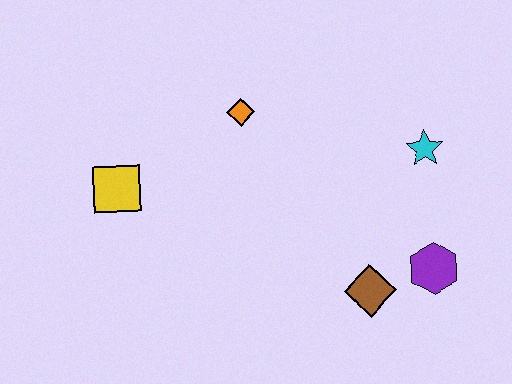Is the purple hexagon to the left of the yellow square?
No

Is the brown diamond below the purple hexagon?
Yes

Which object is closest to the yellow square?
The orange diamond is closest to the yellow square.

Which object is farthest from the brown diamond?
The yellow square is farthest from the brown diamond.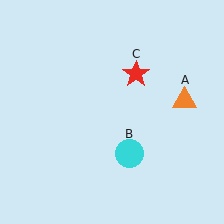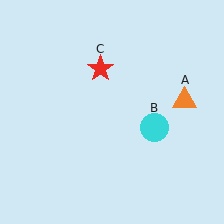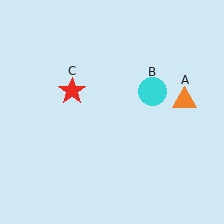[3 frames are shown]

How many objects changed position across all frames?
2 objects changed position: cyan circle (object B), red star (object C).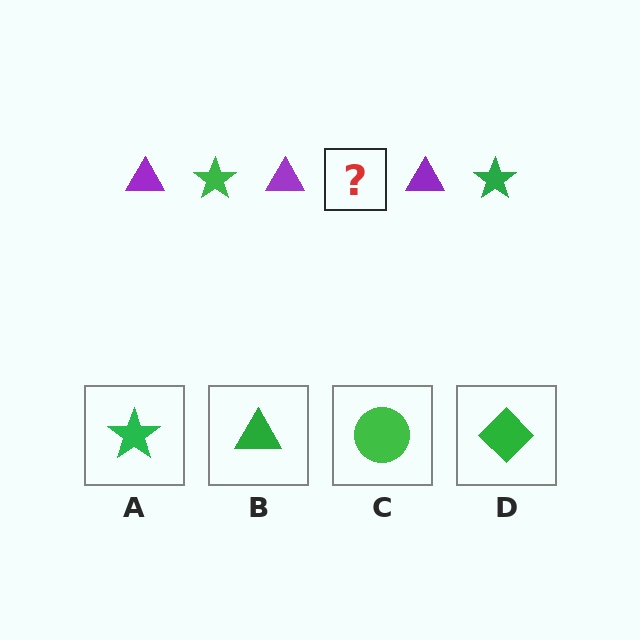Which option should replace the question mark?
Option A.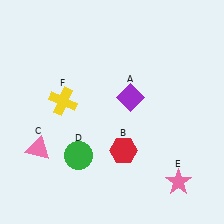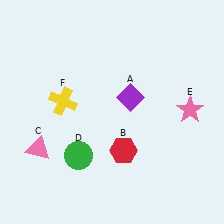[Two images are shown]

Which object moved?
The pink star (E) moved up.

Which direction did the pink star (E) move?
The pink star (E) moved up.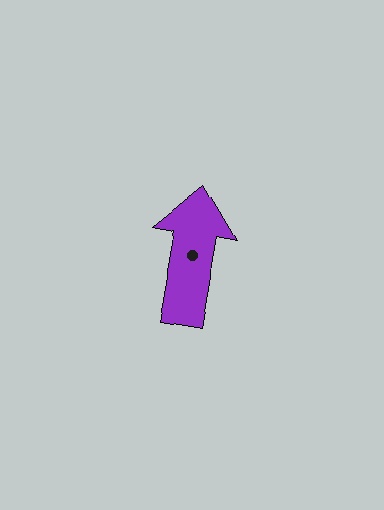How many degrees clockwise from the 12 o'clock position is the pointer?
Approximately 10 degrees.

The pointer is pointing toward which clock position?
Roughly 12 o'clock.